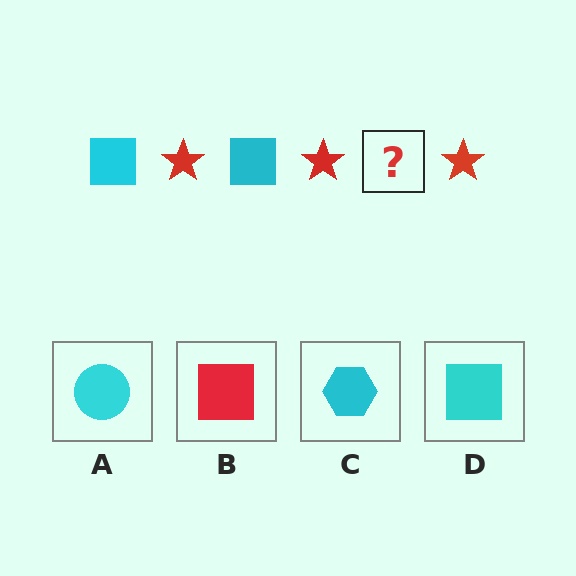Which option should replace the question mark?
Option D.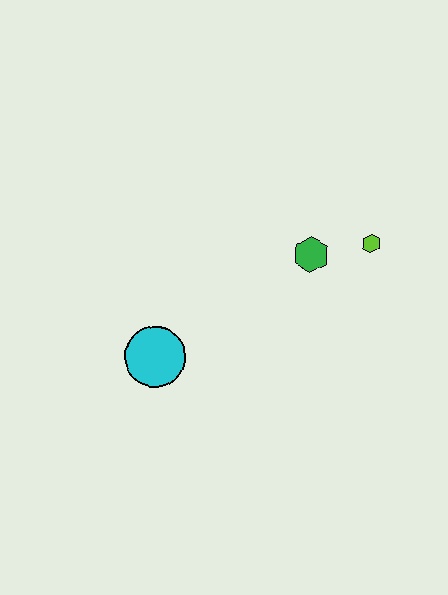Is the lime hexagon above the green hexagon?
Yes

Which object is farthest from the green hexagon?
The cyan circle is farthest from the green hexagon.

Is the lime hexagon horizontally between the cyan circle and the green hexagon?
No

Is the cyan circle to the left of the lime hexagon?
Yes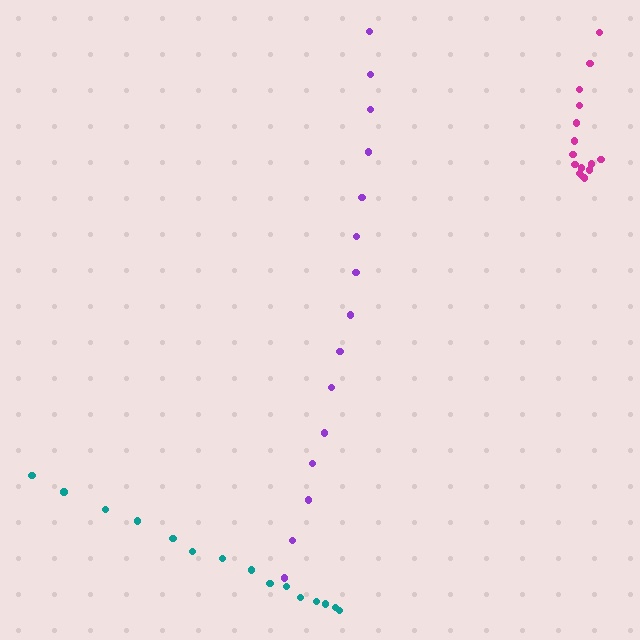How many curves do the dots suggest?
There are 3 distinct paths.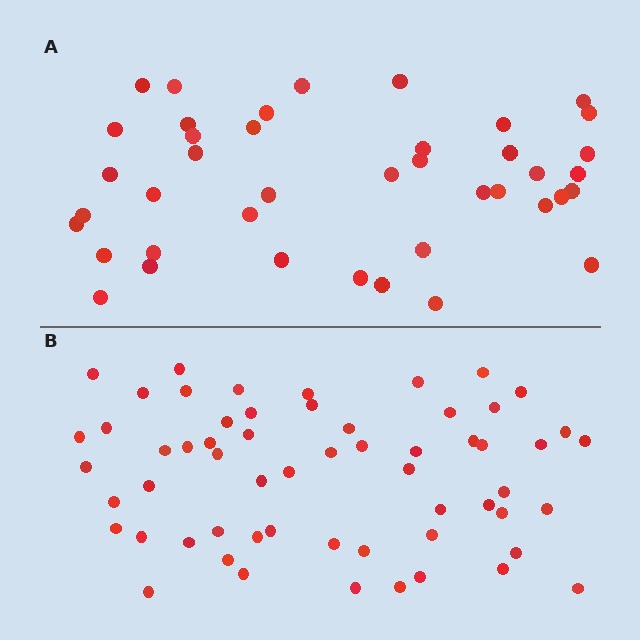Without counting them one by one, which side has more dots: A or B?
Region B (the bottom region) has more dots.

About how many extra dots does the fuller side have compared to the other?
Region B has approximately 20 more dots than region A.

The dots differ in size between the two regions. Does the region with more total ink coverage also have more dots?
No. Region A has more total ink coverage because its dots are larger, but region B actually contains more individual dots. Total area can be misleading — the number of items is what matters here.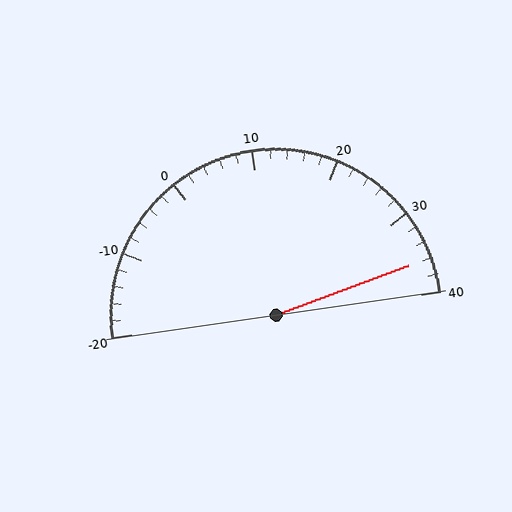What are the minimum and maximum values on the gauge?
The gauge ranges from -20 to 40.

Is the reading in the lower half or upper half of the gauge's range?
The reading is in the upper half of the range (-20 to 40).